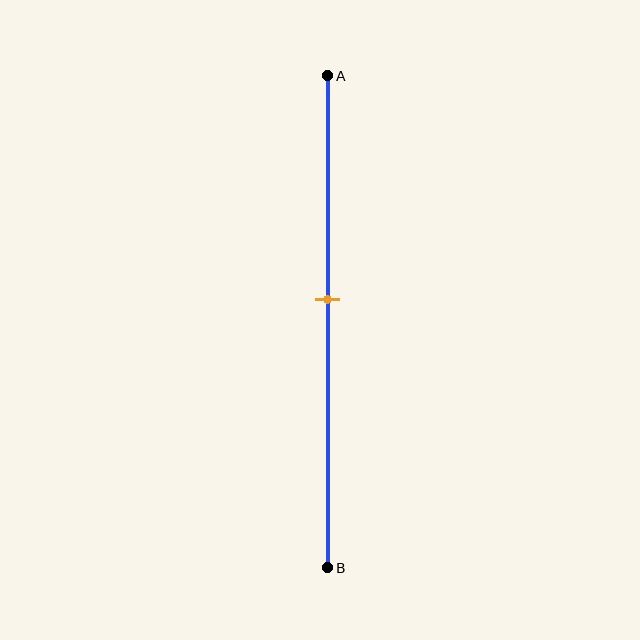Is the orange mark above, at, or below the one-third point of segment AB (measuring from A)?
The orange mark is below the one-third point of segment AB.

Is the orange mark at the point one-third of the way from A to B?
No, the mark is at about 45% from A, not at the 33% one-third point.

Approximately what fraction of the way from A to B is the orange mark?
The orange mark is approximately 45% of the way from A to B.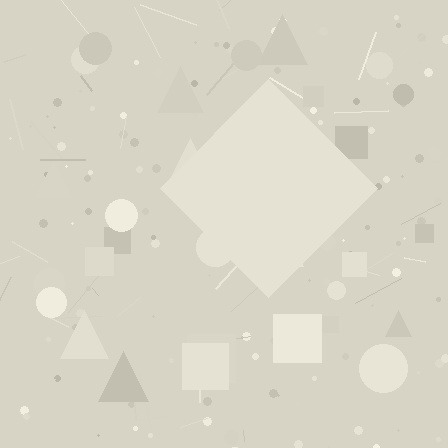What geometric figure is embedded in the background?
A diamond is embedded in the background.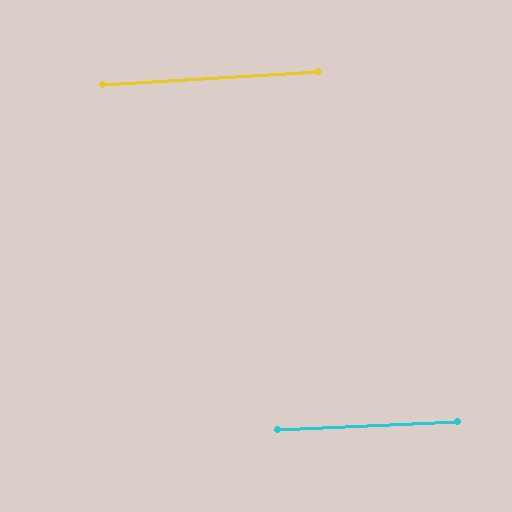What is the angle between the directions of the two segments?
Approximately 1 degree.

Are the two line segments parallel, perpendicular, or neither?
Parallel — their directions differ by only 1.0°.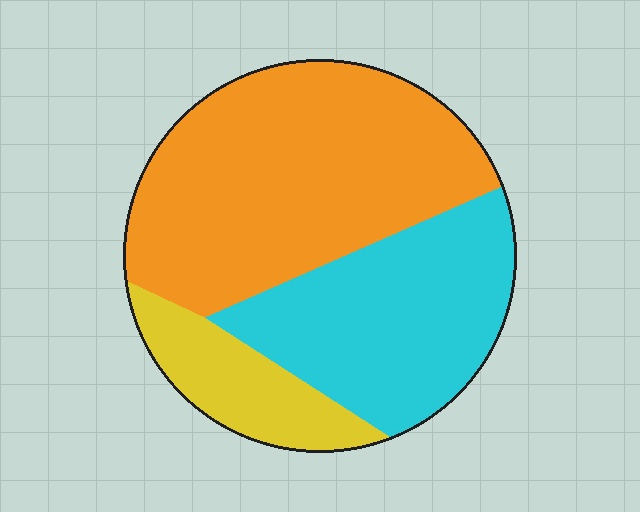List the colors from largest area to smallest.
From largest to smallest: orange, cyan, yellow.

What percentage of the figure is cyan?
Cyan takes up between a third and a half of the figure.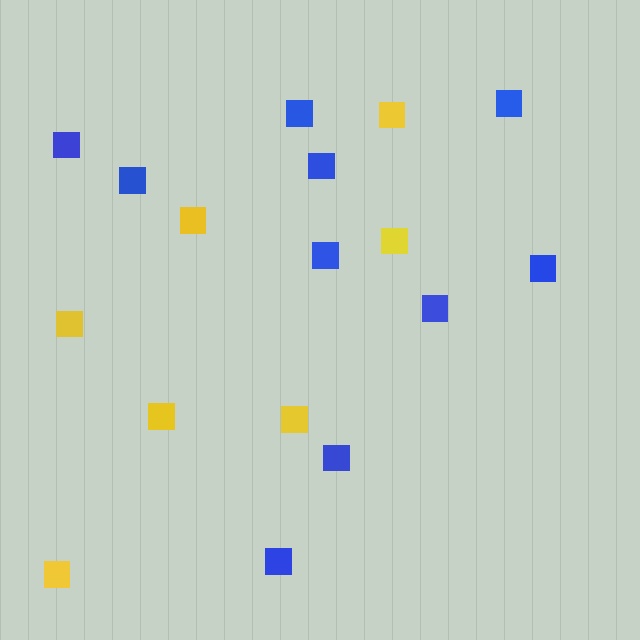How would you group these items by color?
There are 2 groups: one group of blue squares (10) and one group of yellow squares (7).